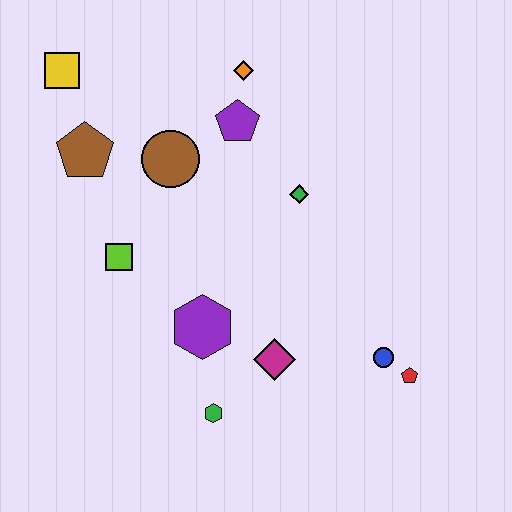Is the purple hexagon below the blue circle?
No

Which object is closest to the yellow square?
The brown pentagon is closest to the yellow square.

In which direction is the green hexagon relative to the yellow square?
The green hexagon is below the yellow square.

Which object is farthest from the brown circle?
The red pentagon is farthest from the brown circle.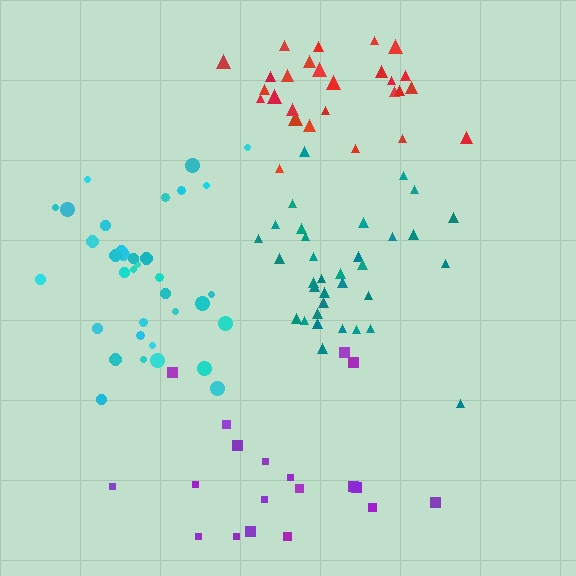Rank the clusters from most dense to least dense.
teal, red, cyan, purple.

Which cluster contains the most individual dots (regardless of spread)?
Cyan (35).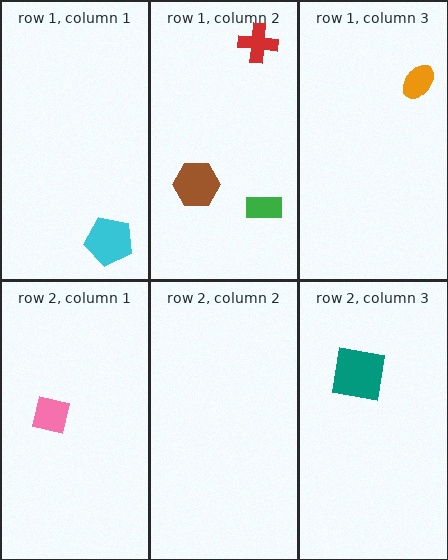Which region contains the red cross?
The row 1, column 2 region.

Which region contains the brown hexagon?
The row 1, column 2 region.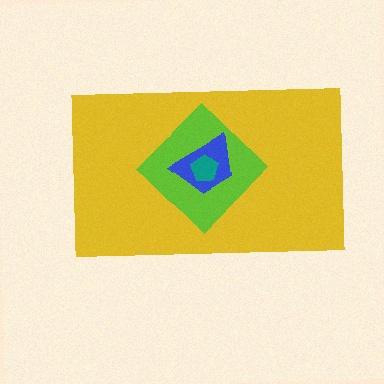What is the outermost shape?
The yellow rectangle.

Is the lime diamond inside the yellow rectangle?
Yes.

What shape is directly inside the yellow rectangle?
The lime diamond.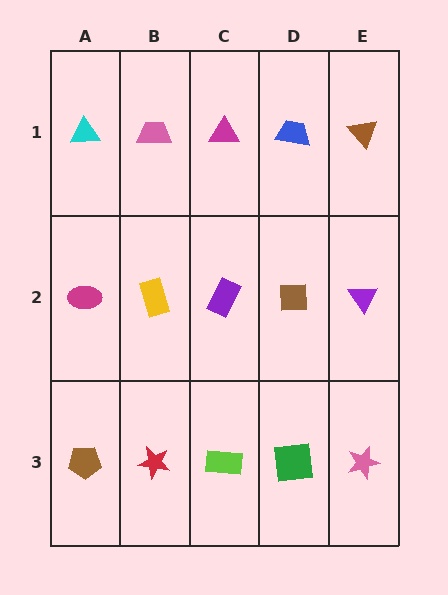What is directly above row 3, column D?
A brown square.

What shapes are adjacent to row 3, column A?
A magenta ellipse (row 2, column A), a red star (row 3, column B).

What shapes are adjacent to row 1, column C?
A purple rectangle (row 2, column C), a pink trapezoid (row 1, column B), a blue trapezoid (row 1, column D).